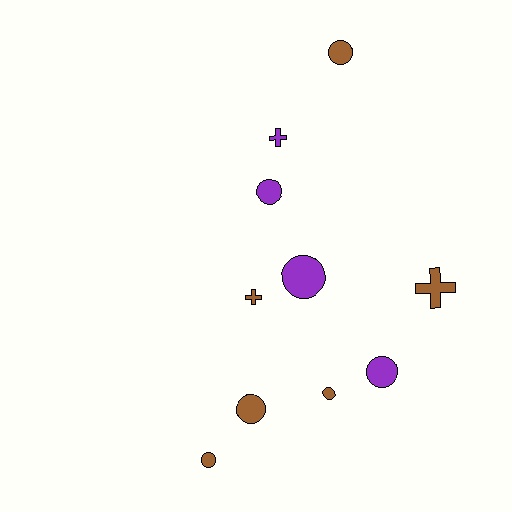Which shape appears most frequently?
Circle, with 7 objects.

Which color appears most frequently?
Brown, with 6 objects.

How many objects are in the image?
There are 10 objects.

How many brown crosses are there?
There are 2 brown crosses.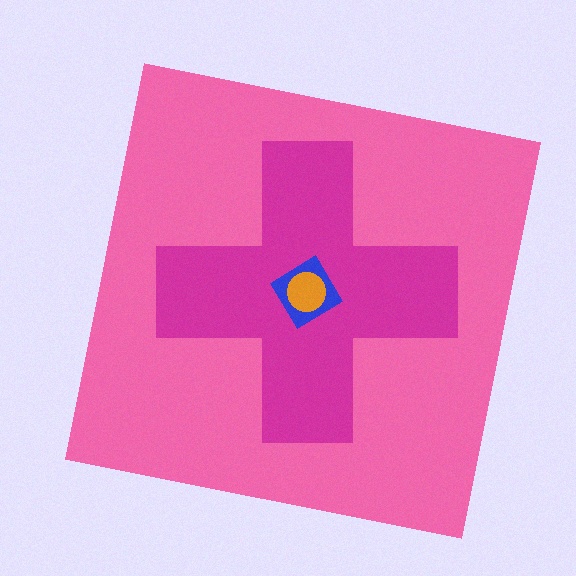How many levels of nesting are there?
4.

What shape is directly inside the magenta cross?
The blue diamond.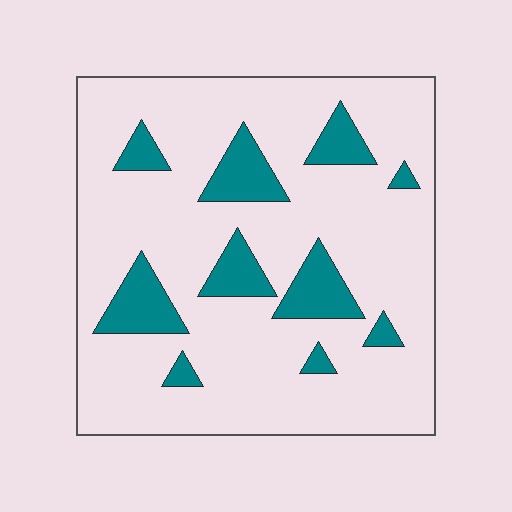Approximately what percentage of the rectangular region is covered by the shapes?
Approximately 15%.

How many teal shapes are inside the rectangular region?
10.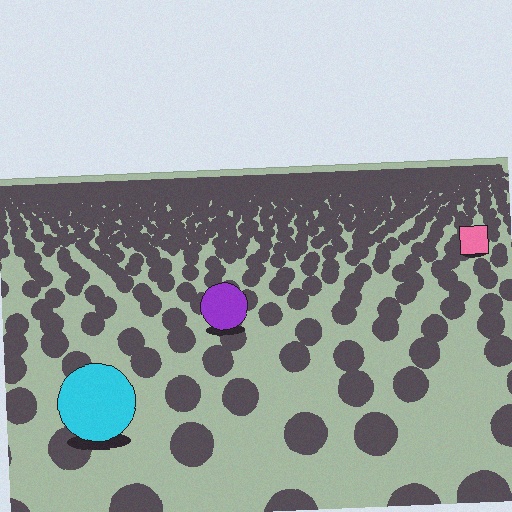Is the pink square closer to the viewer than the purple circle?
No. The purple circle is closer — you can tell from the texture gradient: the ground texture is coarser near it.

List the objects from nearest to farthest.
From nearest to farthest: the cyan circle, the purple circle, the pink square.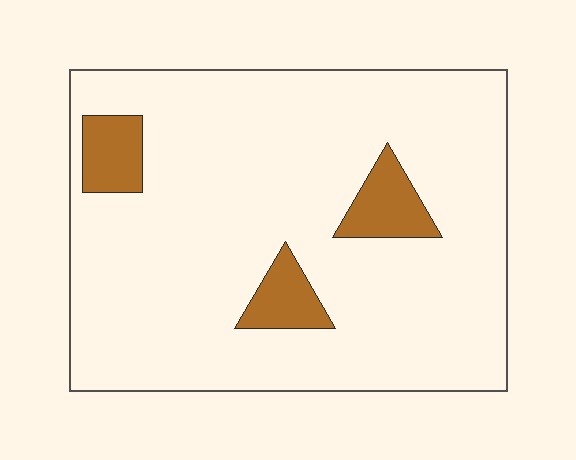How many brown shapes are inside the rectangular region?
3.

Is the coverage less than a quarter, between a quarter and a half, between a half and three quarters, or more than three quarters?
Less than a quarter.